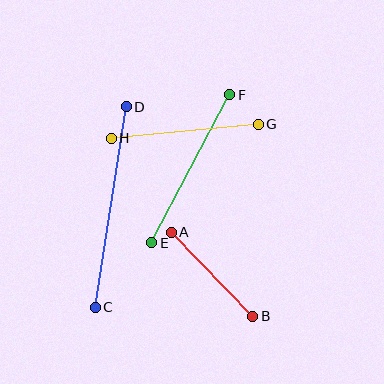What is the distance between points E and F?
The distance is approximately 167 pixels.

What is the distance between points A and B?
The distance is approximately 117 pixels.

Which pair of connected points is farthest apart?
Points C and D are farthest apart.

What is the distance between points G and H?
The distance is approximately 148 pixels.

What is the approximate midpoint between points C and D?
The midpoint is at approximately (111, 207) pixels.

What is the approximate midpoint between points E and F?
The midpoint is at approximately (191, 169) pixels.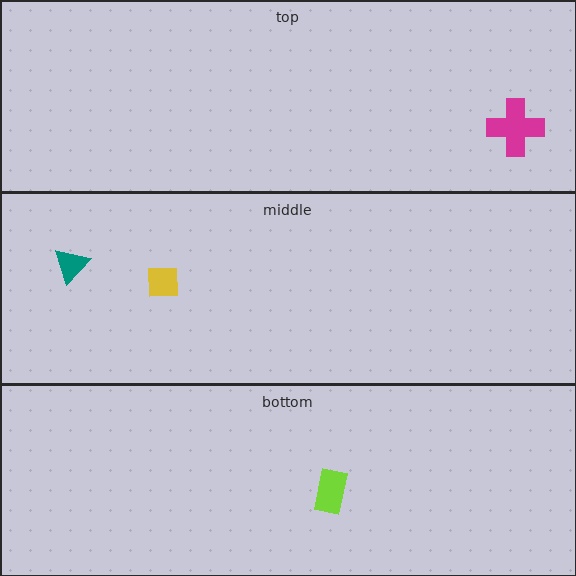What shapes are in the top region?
The magenta cross.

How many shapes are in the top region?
1.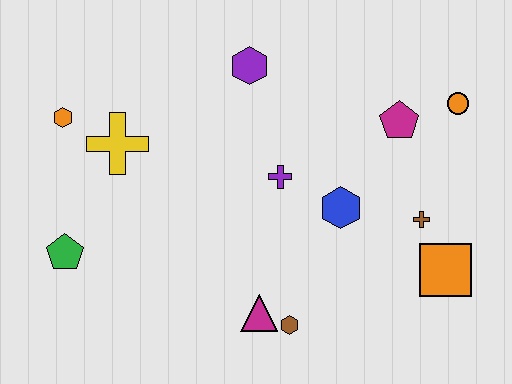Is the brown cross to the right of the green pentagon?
Yes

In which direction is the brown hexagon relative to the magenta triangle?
The brown hexagon is to the right of the magenta triangle.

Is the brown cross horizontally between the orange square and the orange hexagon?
Yes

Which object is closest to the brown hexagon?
The magenta triangle is closest to the brown hexagon.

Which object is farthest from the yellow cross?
The orange square is farthest from the yellow cross.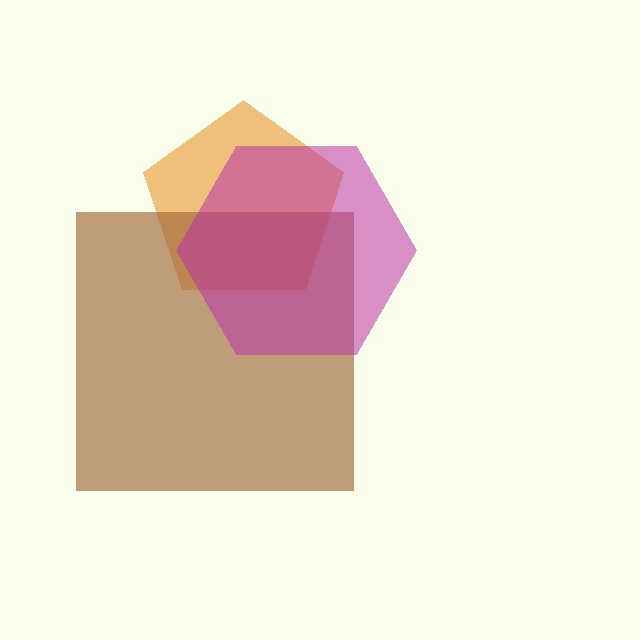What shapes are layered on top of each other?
The layered shapes are: an orange pentagon, a brown square, a magenta hexagon.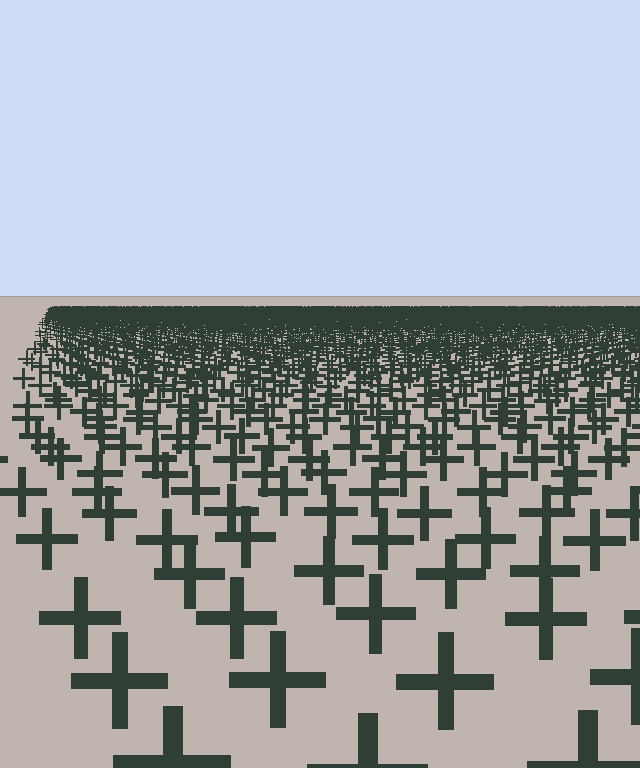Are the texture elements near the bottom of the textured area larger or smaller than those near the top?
Larger. Near the bottom, elements are closer to the viewer and appear at a bigger on-screen size.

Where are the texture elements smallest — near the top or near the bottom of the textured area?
Near the top.